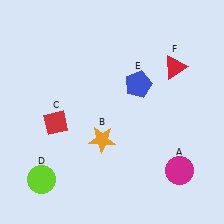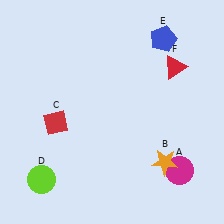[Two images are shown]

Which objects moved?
The objects that moved are: the orange star (B), the blue pentagon (E).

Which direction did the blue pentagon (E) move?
The blue pentagon (E) moved up.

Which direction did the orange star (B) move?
The orange star (B) moved right.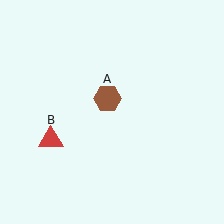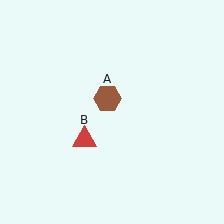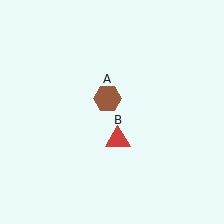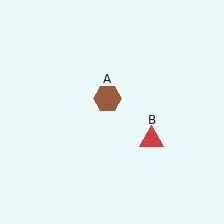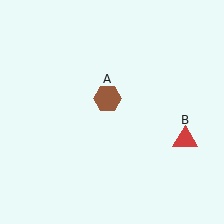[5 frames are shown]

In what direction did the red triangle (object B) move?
The red triangle (object B) moved right.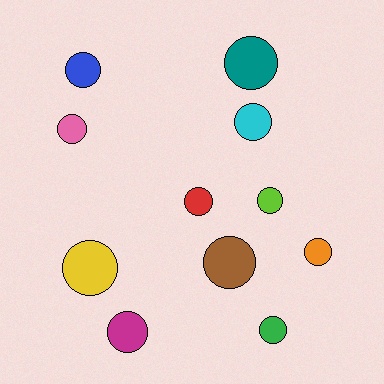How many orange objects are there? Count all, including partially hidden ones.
There is 1 orange object.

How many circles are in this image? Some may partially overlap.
There are 11 circles.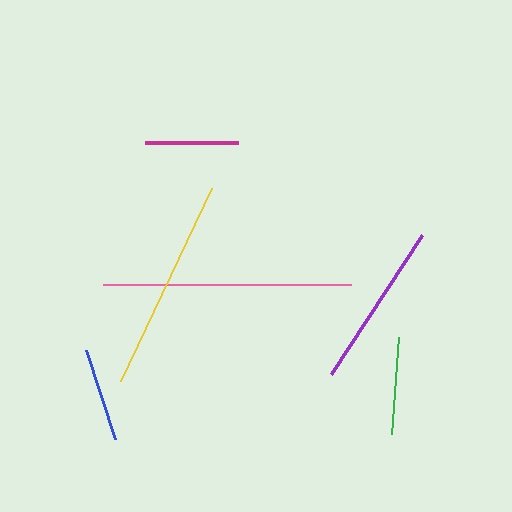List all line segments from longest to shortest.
From longest to shortest: pink, yellow, purple, green, blue, magenta.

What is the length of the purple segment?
The purple segment is approximately 166 pixels long.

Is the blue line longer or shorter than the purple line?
The purple line is longer than the blue line.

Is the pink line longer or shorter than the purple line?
The pink line is longer than the purple line.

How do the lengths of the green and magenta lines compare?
The green and magenta lines are approximately the same length.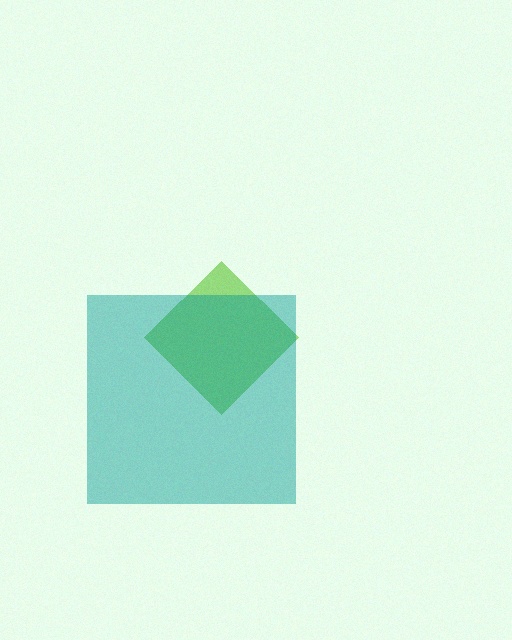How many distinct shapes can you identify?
There are 2 distinct shapes: a lime diamond, a teal square.